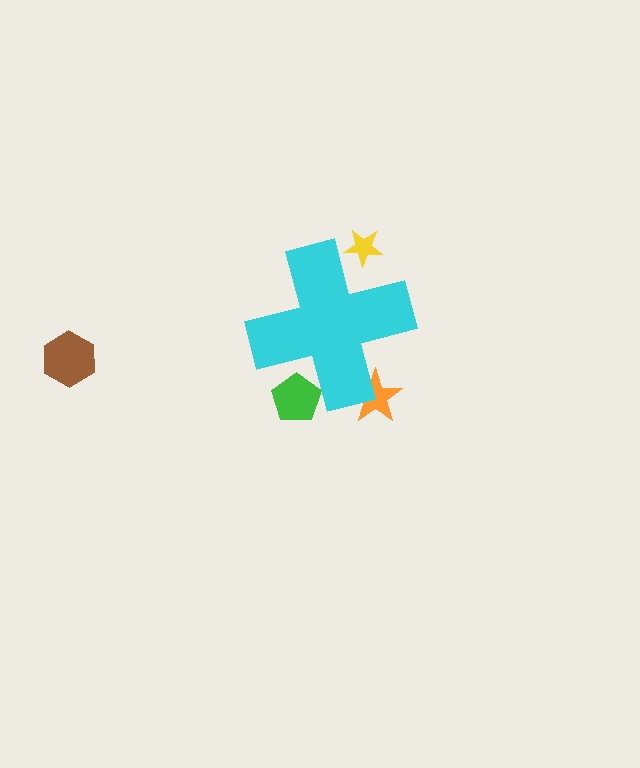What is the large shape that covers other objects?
A cyan cross.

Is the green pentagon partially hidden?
Yes, the green pentagon is partially hidden behind the cyan cross.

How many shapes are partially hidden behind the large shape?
3 shapes are partially hidden.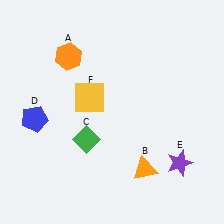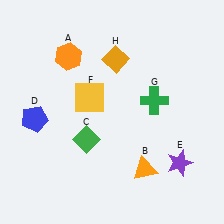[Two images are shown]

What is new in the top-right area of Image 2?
An orange diamond (H) was added in the top-right area of Image 2.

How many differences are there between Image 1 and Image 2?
There are 2 differences between the two images.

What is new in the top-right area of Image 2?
A green cross (G) was added in the top-right area of Image 2.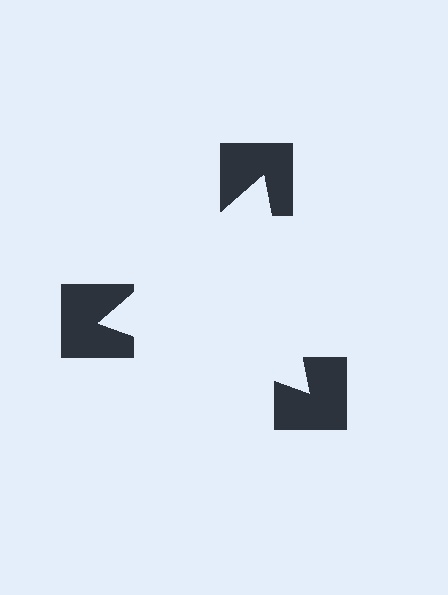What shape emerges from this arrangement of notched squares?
An illusory triangle — its edges are inferred from the aligned wedge cuts in the notched squares, not physically drawn.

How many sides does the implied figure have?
3 sides.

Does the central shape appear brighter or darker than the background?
It typically appears slightly brighter than the background, even though no actual brightness change is drawn.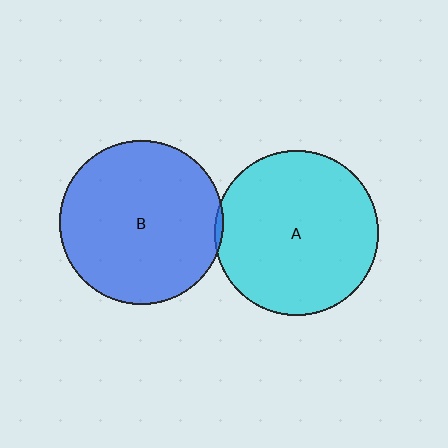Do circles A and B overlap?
Yes.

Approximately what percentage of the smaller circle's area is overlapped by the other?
Approximately 5%.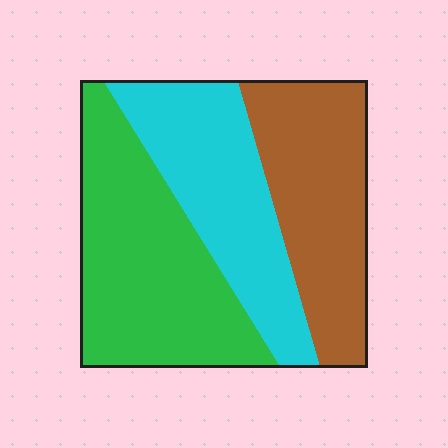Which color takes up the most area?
Green, at roughly 40%.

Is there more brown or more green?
Green.